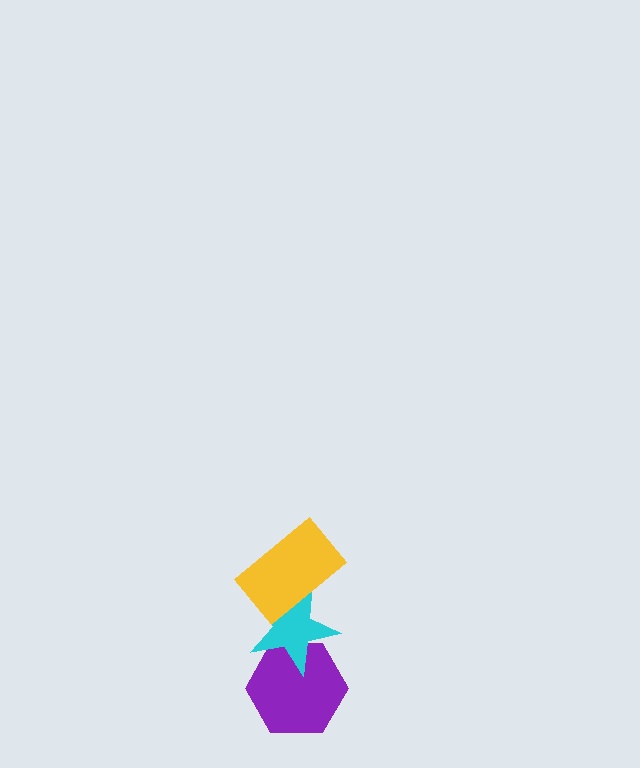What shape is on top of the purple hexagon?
The cyan star is on top of the purple hexagon.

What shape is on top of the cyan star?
The yellow rectangle is on top of the cyan star.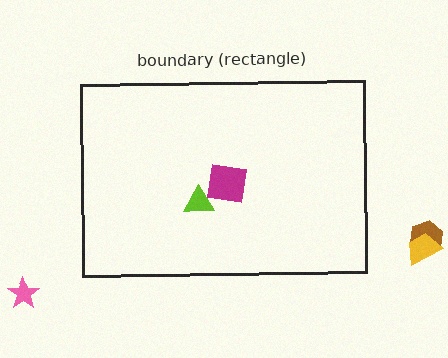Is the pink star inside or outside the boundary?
Outside.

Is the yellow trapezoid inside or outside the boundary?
Outside.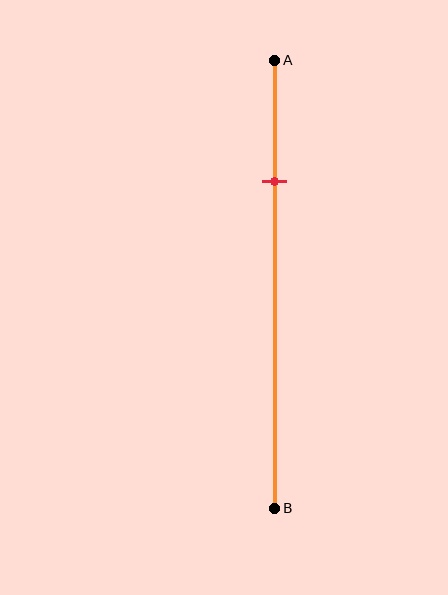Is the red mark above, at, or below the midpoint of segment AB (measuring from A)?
The red mark is above the midpoint of segment AB.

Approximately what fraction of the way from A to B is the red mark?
The red mark is approximately 25% of the way from A to B.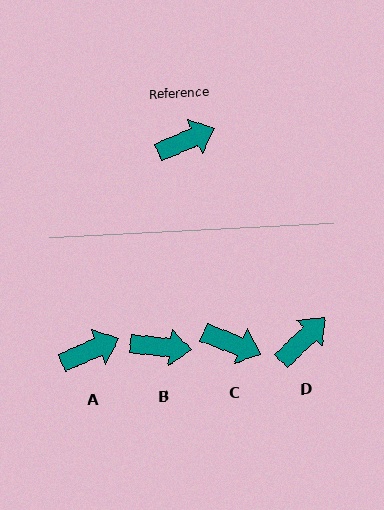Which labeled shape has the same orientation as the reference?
A.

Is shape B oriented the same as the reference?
No, it is off by about 29 degrees.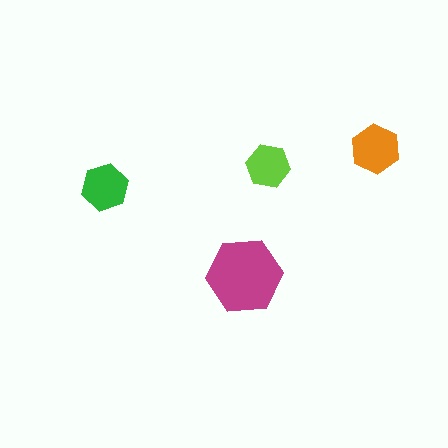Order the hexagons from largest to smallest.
the magenta one, the orange one, the green one, the lime one.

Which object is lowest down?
The magenta hexagon is bottommost.